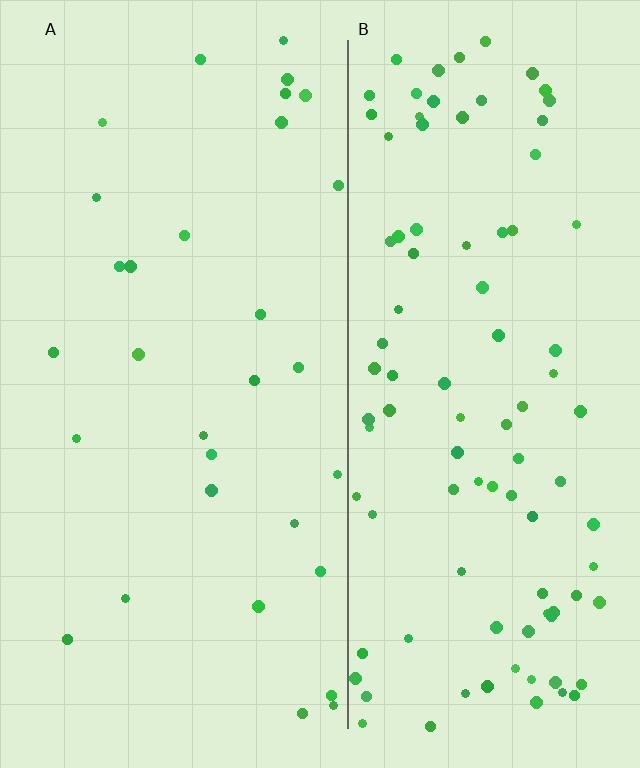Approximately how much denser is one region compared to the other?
Approximately 3.2× — region B over region A.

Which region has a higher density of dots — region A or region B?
B (the right).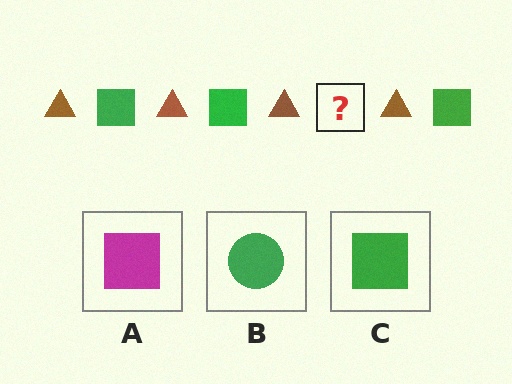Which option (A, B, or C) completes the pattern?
C.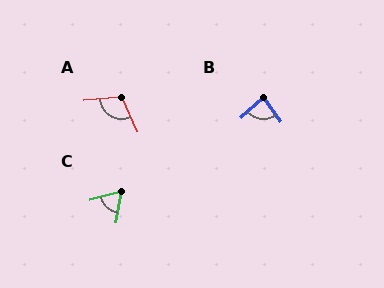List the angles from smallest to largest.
C (66°), B (85°), A (109°).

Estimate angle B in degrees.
Approximately 85 degrees.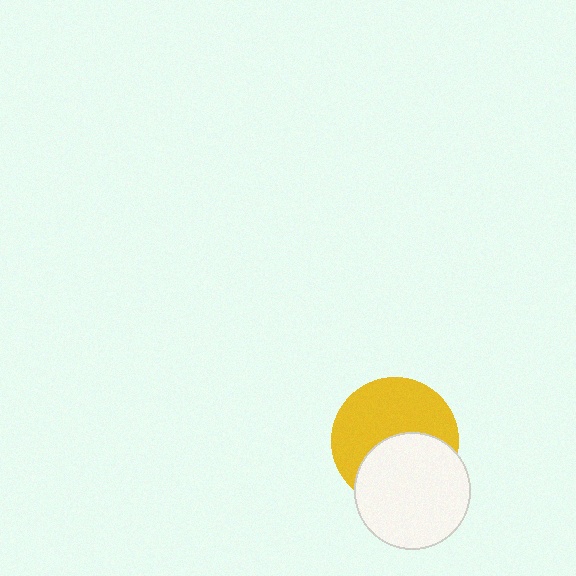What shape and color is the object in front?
The object in front is a white circle.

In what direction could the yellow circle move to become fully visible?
The yellow circle could move up. That would shift it out from behind the white circle entirely.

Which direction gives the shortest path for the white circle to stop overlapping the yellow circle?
Moving down gives the shortest separation.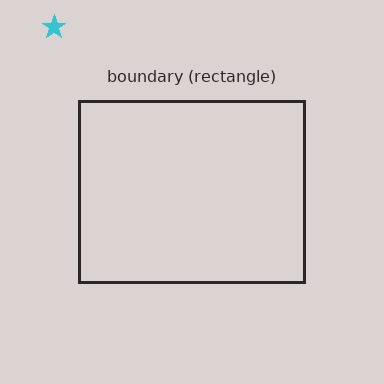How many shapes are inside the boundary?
0 inside, 1 outside.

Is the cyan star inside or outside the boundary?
Outside.